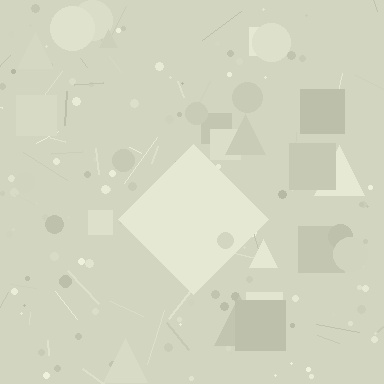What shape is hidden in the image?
A diamond is hidden in the image.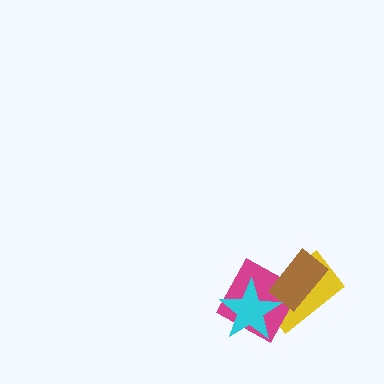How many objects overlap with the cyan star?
2 objects overlap with the cyan star.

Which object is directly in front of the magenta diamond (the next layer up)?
The brown rectangle is directly in front of the magenta diamond.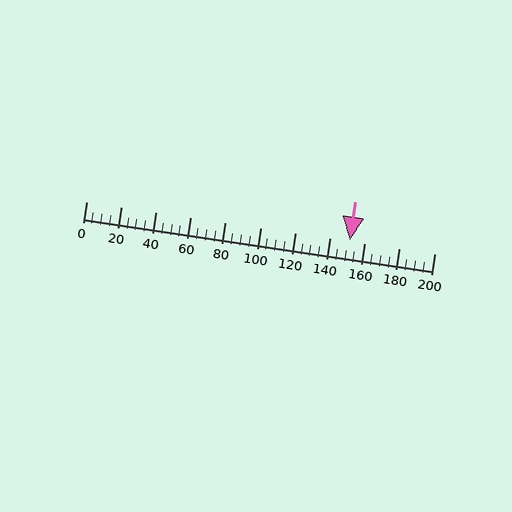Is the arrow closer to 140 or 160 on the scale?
The arrow is closer to 160.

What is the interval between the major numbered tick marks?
The major tick marks are spaced 20 units apart.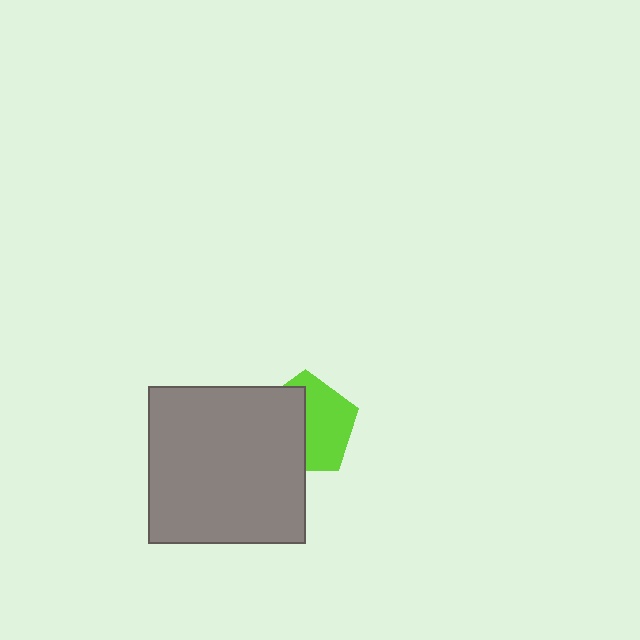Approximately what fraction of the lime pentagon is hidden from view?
Roughly 48% of the lime pentagon is hidden behind the gray square.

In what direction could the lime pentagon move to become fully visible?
The lime pentagon could move right. That would shift it out from behind the gray square entirely.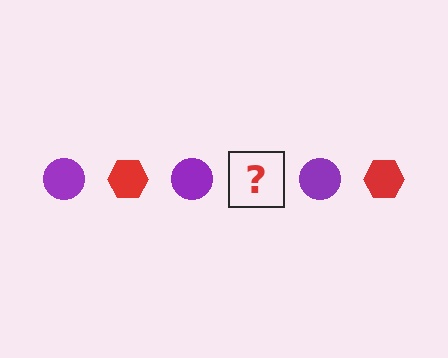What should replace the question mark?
The question mark should be replaced with a red hexagon.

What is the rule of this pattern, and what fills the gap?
The rule is that the pattern alternates between purple circle and red hexagon. The gap should be filled with a red hexagon.